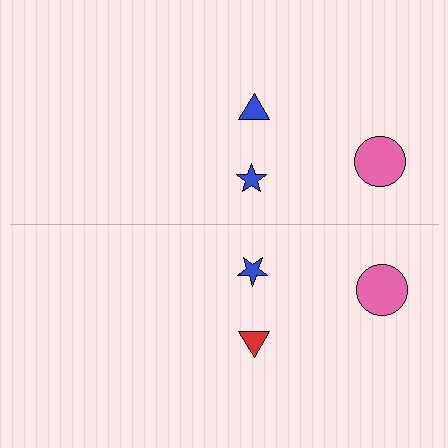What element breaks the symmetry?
The red triangle on the bottom side breaks the symmetry — its mirror counterpart is blue.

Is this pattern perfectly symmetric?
No, the pattern is not perfectly symmetric. The red triangle on the bottom side breaks the symmetry — its mirror counterpart is blue.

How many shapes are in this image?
There are 6 shapes in this image.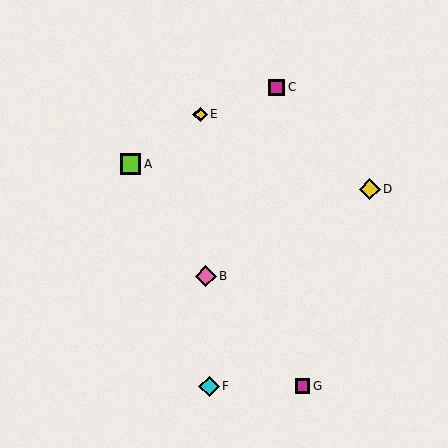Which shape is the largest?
The yellow diamond (labeled D) is the largest.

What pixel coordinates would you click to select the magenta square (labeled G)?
Click at (302, 386) to select the magenta square G.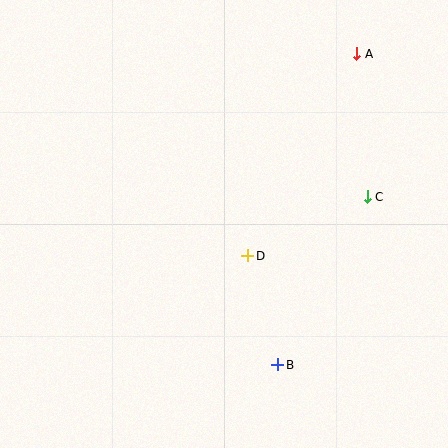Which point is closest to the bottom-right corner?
Point B is closest to the bottom-right corner.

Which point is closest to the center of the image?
Point D at (248, 256) is closest to the center.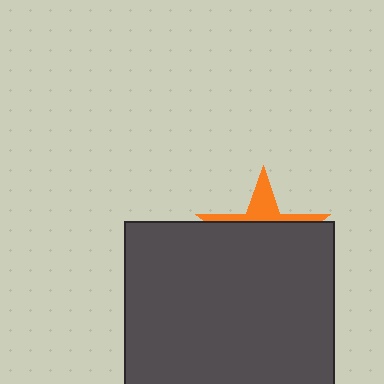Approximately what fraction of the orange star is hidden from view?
Roughly 70% of the orange star is hidden behind the dark gray square.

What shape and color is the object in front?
The object in front is a dark gray square.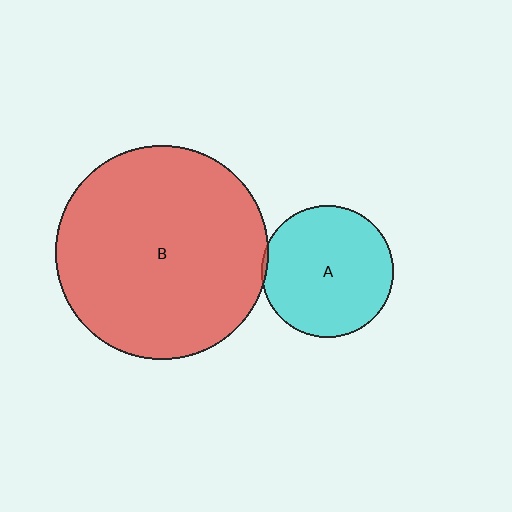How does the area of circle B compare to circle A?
Approximately 2.7 times.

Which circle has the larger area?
Circle B (red).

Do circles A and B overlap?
Yes.